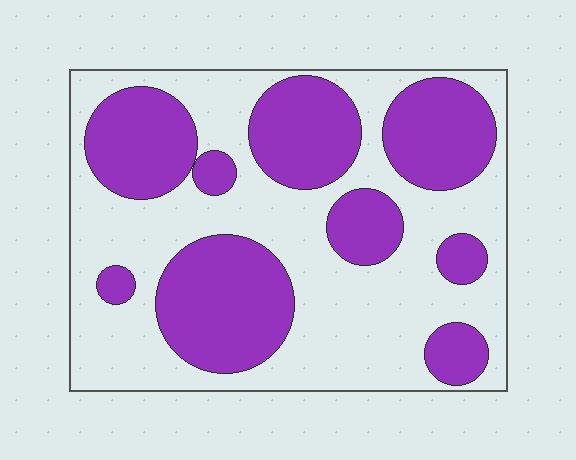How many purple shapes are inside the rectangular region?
9.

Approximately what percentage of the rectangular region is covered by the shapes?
Approximately 40%.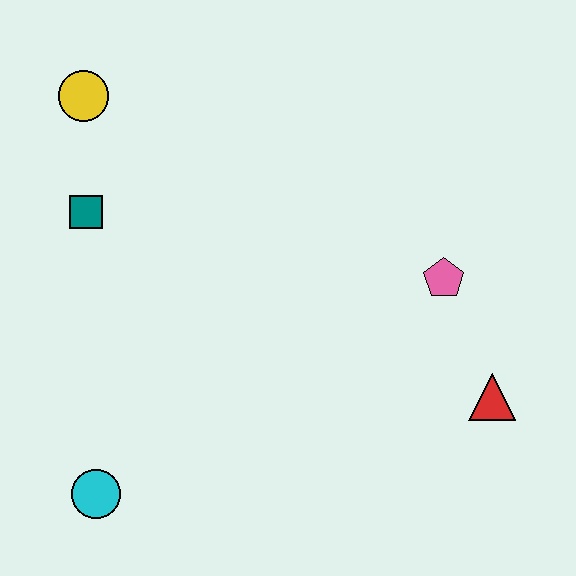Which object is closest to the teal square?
The yellow circle is closest to the teal square.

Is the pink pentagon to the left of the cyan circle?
No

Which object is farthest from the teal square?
The red triangle is farthest from the teal square.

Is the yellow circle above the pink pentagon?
Yes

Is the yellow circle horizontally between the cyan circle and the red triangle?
No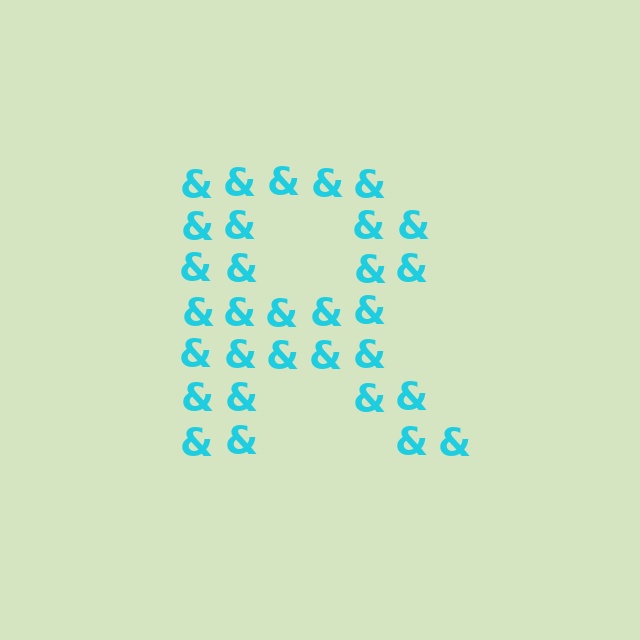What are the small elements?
The small elements are ampersands.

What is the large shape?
The large shape is the letter R.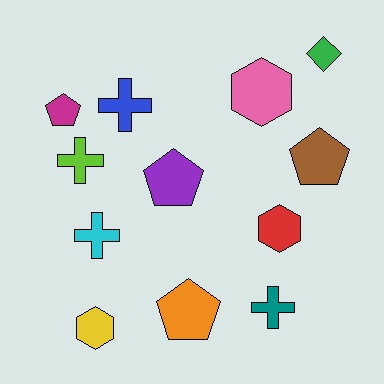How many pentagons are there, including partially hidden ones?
There are 4 pentagons.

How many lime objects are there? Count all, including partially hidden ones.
There is 1 lime object.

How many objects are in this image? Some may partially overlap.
There are 12 objects.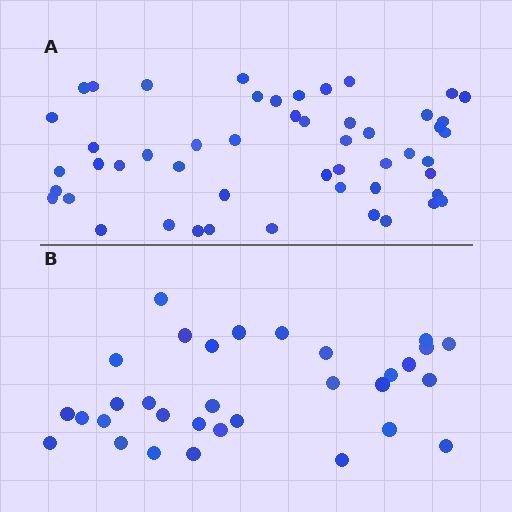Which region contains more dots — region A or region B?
Region A (the top region) has more dots.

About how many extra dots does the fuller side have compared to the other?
Region A has approximately 20 more dots than region B.